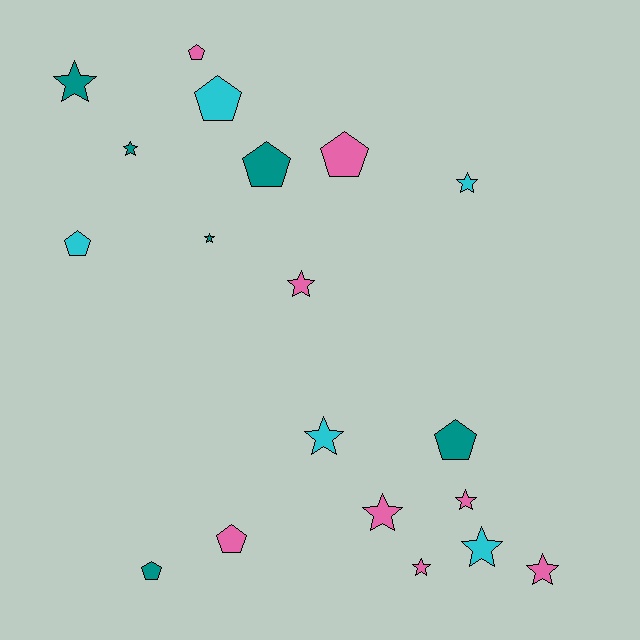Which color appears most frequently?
Pink, with 8 objects.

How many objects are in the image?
There are 19 objects.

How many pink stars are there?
There are 5 pink stars.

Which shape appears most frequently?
Star, with 11 objects.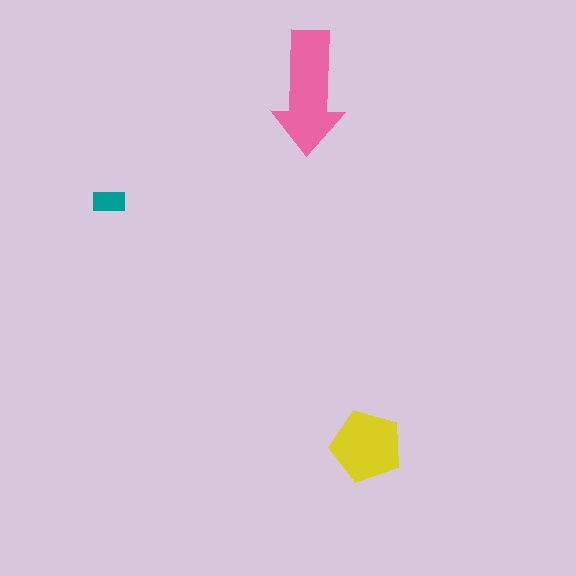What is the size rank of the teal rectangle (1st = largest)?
3rd.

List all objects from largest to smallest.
The pink arrow, the yellow pentagon, the teal rectangle.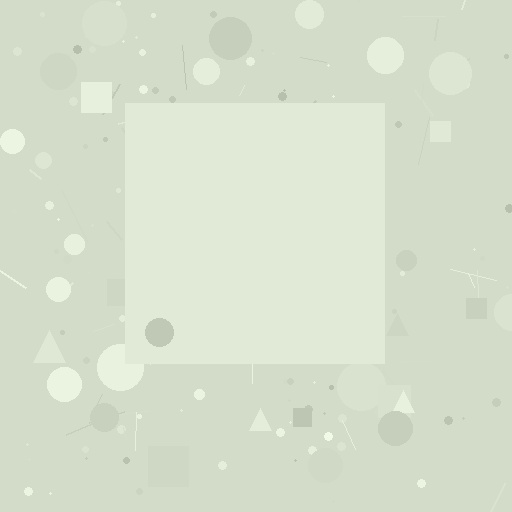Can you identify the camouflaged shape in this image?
The camouflaged shape is a square.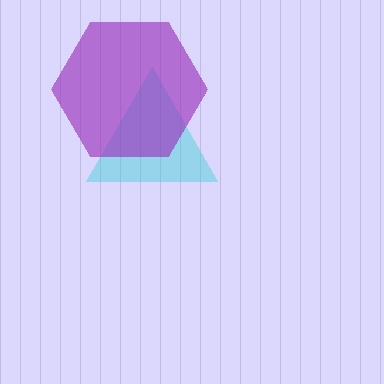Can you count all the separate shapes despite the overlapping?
Yes, there are 2 separate shapes.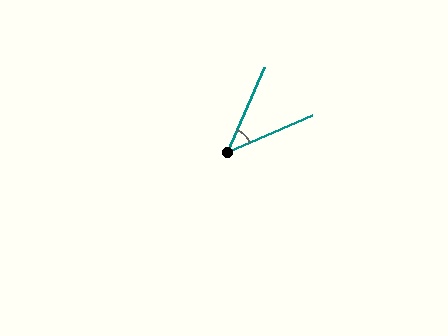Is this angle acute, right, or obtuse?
It is acute.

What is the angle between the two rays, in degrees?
Approximately 43 degrees.